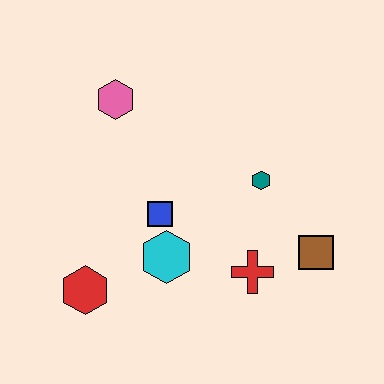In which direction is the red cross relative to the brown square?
The red cross is to the left of the brown square.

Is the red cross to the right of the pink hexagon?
Yes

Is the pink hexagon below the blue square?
No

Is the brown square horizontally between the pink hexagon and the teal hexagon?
No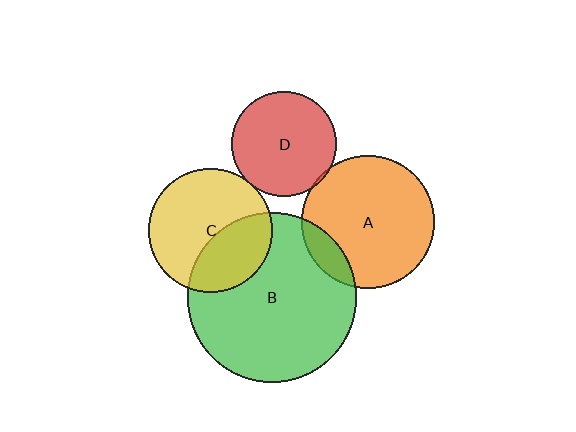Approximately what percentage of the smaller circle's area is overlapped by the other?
Approximately 35%.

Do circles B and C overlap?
Yes.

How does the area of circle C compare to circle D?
Approximately 1.4 times.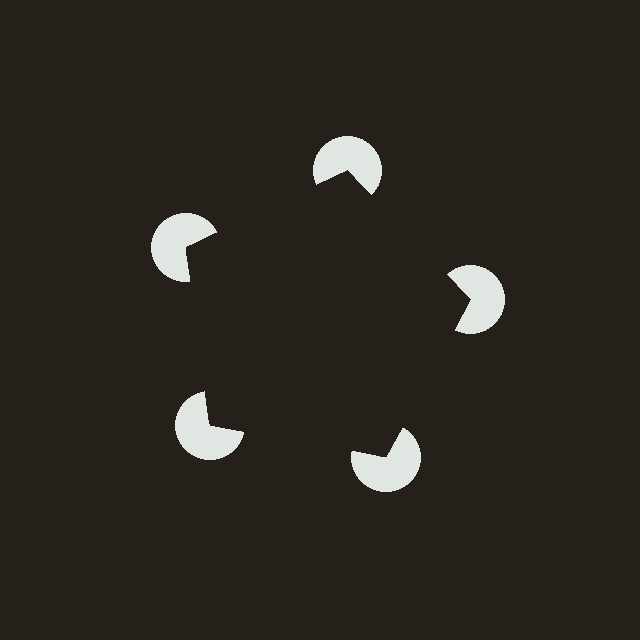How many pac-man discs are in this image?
There are 5 — one at each vertex of the illusory pentagon.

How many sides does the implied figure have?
5 sides.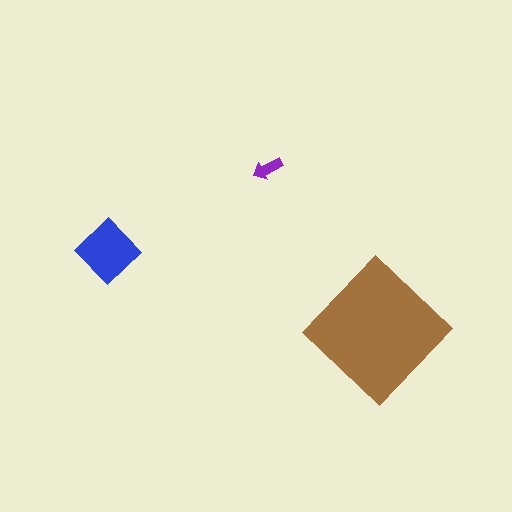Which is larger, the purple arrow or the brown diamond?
The brown diamond.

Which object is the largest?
The brown diamond.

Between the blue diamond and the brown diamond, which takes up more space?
The brown diamond.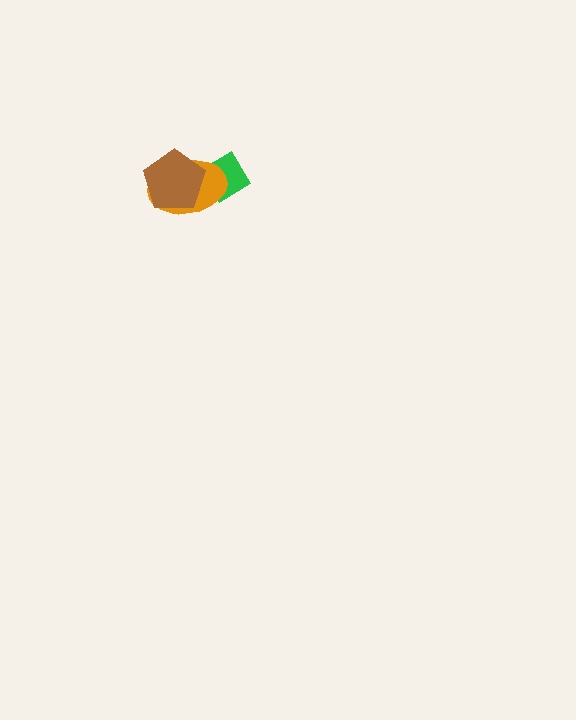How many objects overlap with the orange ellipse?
2 objects overlap with the orange ellipse.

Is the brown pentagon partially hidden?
No, no other shape covers it.